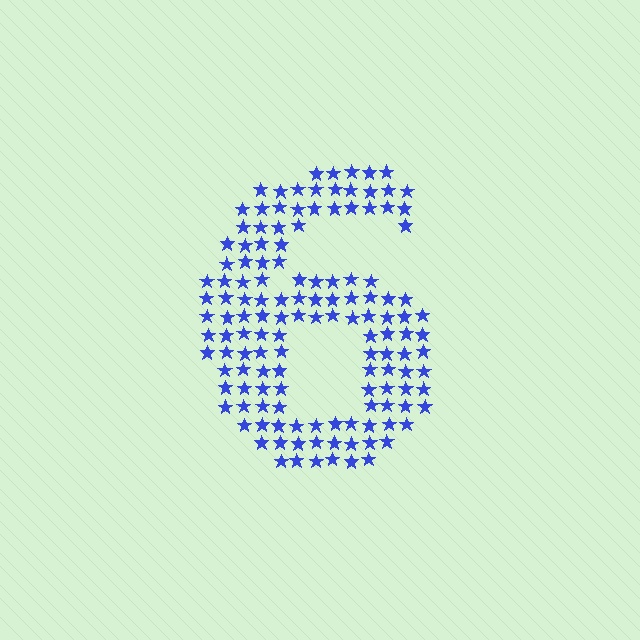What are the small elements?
The small elements are stars.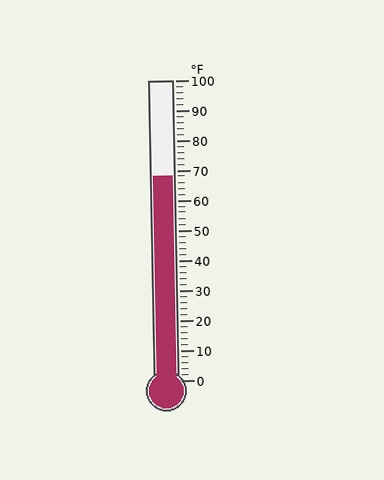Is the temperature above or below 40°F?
The temperature is above 40°F.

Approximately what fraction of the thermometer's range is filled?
The thermometer is filled to approximately 70% of its range.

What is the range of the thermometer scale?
The thermometer scale ranges from 0°F to 100°F.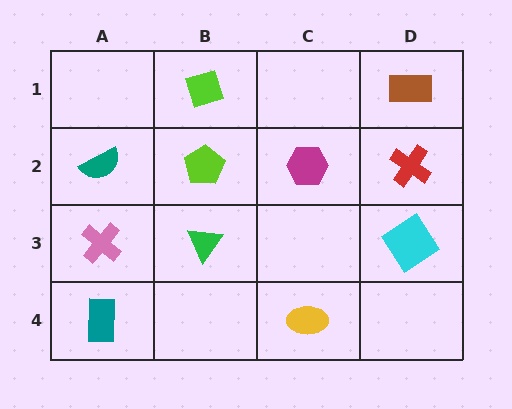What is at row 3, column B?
A green triangle.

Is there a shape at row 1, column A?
No, that cell is empty.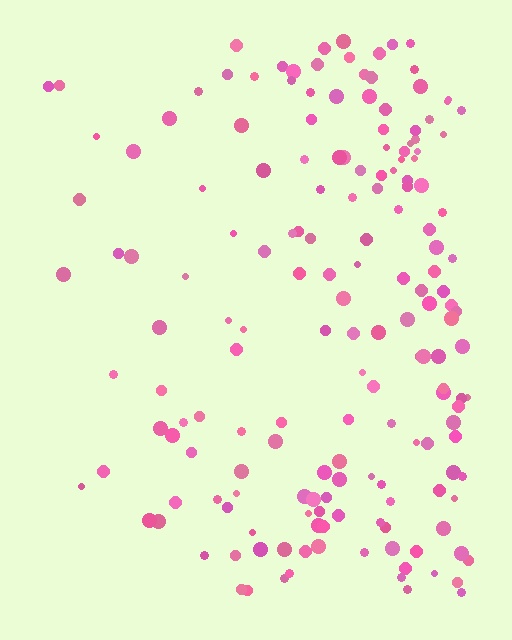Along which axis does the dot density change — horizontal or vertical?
Horizontal.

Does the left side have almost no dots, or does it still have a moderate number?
Still a moderate number, just noticeably fewer than the right.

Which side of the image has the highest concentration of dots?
The right.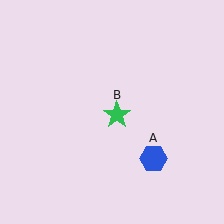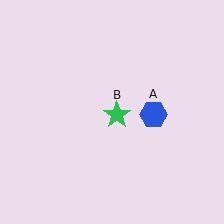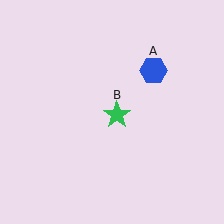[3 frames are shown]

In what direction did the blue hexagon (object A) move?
The blue hexagon (object A) moved up.